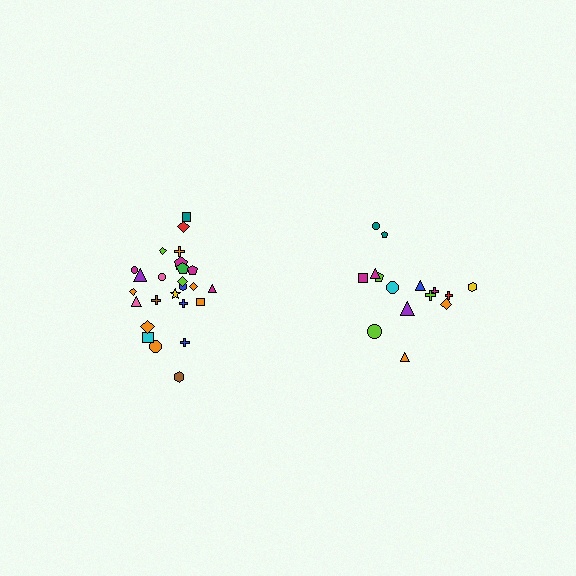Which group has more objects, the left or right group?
The left group.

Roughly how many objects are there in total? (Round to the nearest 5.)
Roughly 40 objects in total.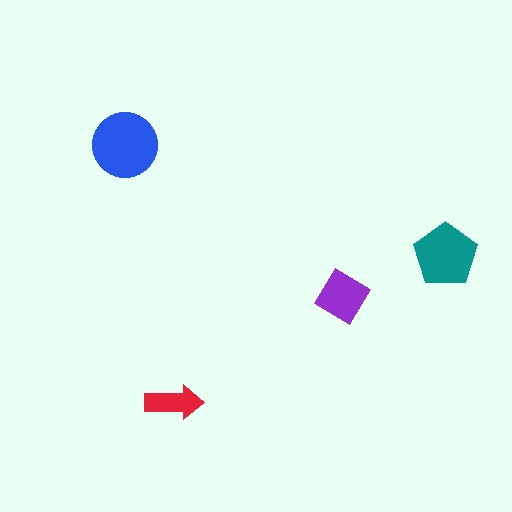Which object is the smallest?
The red arrow.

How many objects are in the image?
There are 4 objects in the image.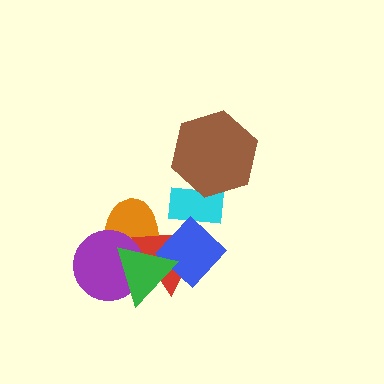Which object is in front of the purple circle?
The green triangle is in front of the purple circle.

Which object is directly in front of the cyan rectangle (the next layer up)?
The brown hexagon is directly in front of the cyan rectangle.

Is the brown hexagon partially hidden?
No, no other shape covers it.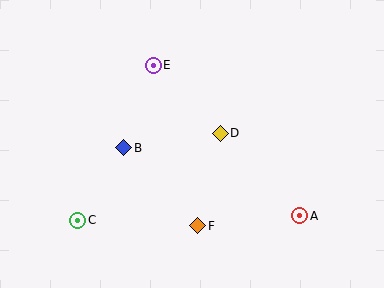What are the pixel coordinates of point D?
Point D is at (220, 133).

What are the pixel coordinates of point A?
Point A is at (300, 216).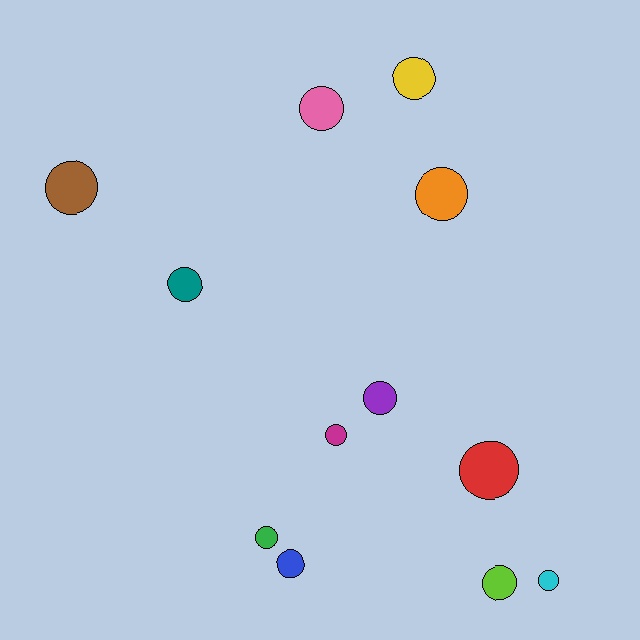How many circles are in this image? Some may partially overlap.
There are 12 circles.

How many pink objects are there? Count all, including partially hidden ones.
There is 1 pink object.